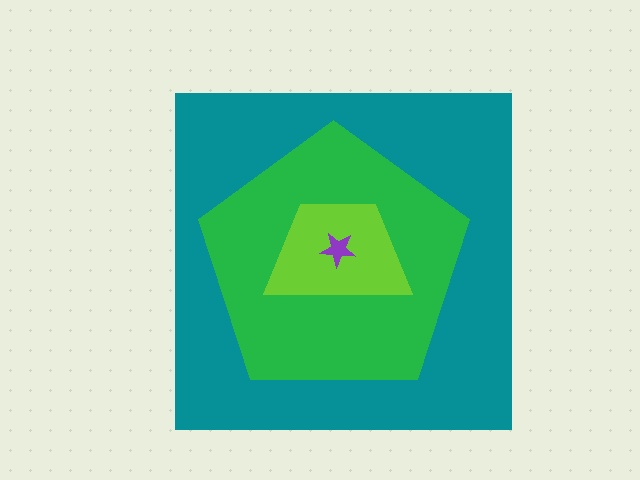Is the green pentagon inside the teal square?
Yes.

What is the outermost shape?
The teal square.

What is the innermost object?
The purple star.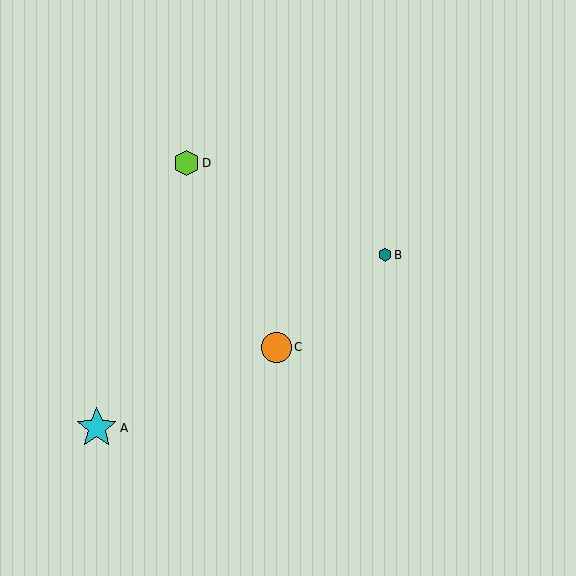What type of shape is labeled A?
Shape A is a cyan star.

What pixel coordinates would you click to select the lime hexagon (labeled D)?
Click at (186, 163) to select the lime hexagon D.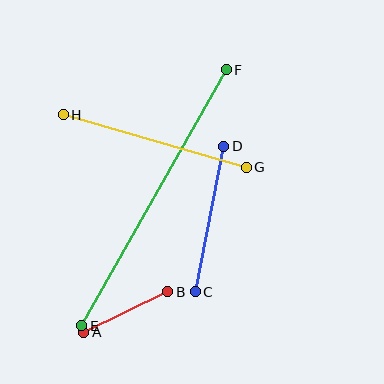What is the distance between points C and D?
The distance is approximately 148 pixels.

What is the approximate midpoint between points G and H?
The midpoint is at approximately (155, 141) pixels.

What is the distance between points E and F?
The distance is approximately 294 pixels.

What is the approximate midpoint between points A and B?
The midpoint is at approximately (126, 312) pixels.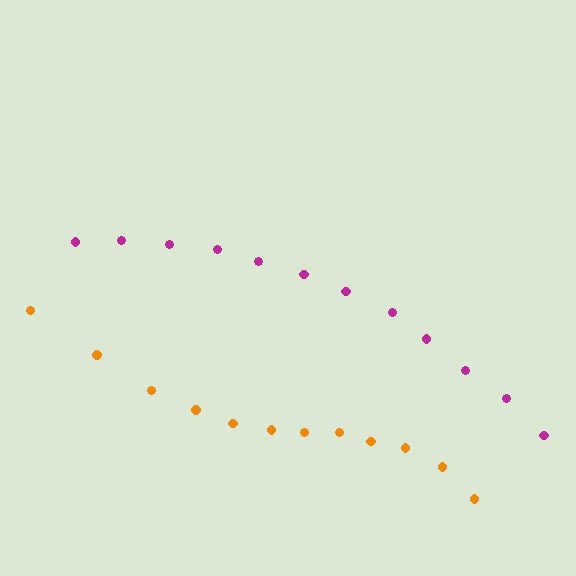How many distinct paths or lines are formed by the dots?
There are 2 distinct paths.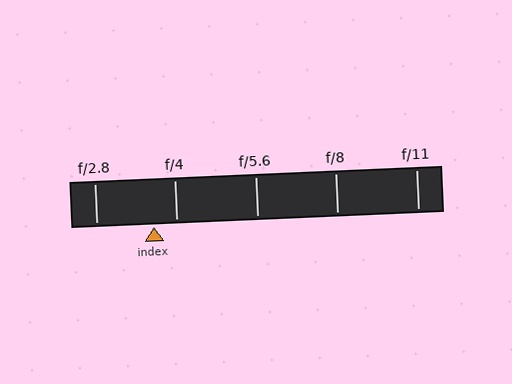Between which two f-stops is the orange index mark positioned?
The index mark is between f/2.8 and f/4.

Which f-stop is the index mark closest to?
The index mark is closest to f/4.